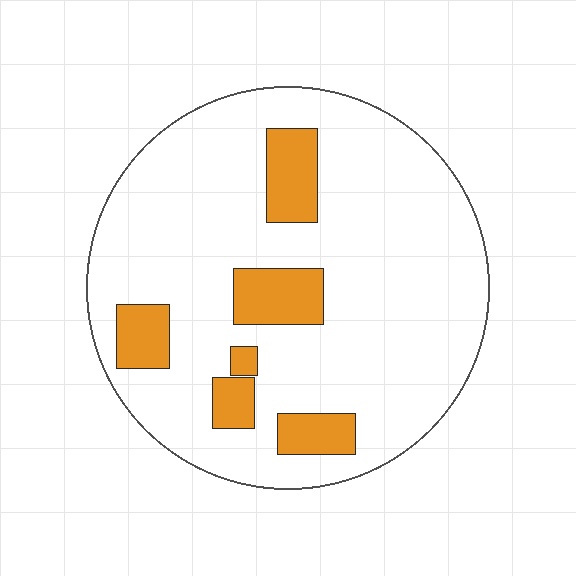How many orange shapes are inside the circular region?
6.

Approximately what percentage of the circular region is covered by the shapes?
Approximately 15%.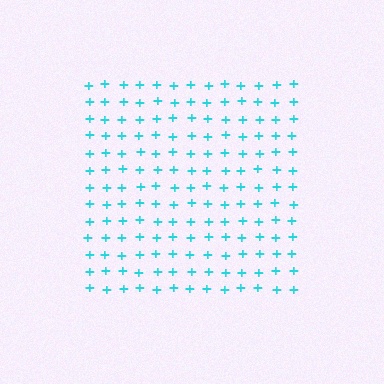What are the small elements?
The small elements are plus signs.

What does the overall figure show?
The overall figure shows a square.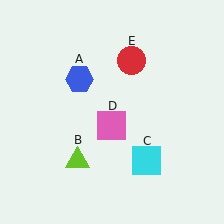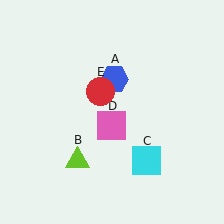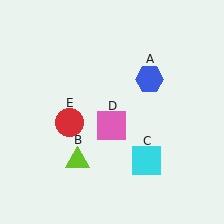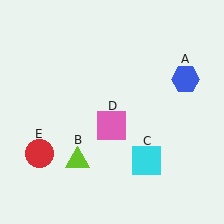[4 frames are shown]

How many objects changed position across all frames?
2 objects changed position: blue hexagon (object A), red circle (object E).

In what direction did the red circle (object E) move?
The red circle (object E) moved down and to the left.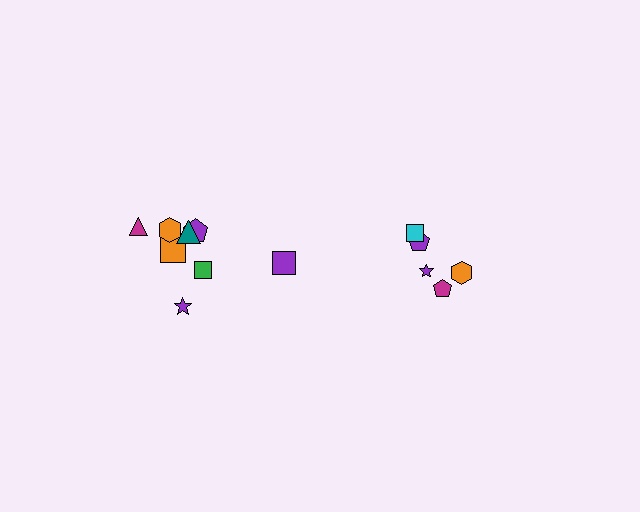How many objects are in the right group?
There are 5 objects.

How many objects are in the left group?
There are 8 objects.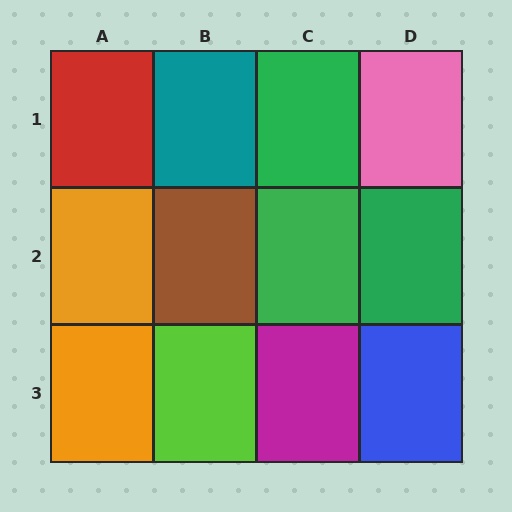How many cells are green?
3 cells are green.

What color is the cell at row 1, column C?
Green.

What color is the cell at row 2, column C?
Green.